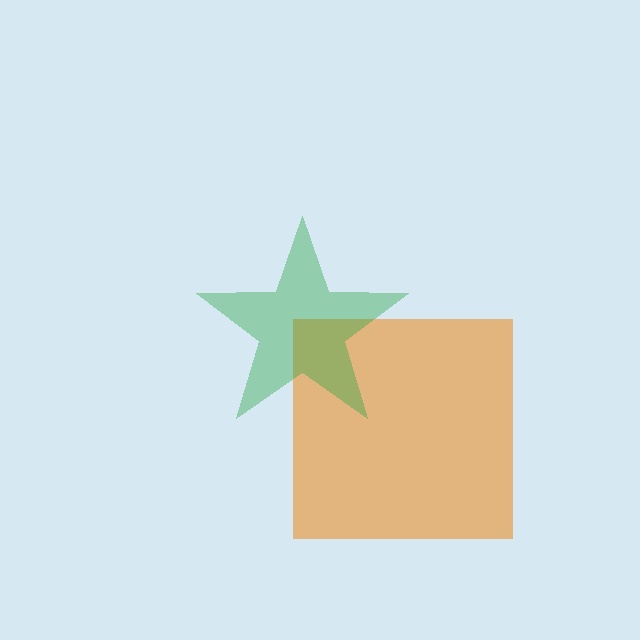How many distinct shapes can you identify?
There are 2 distinct shapes: an orange square, a green star.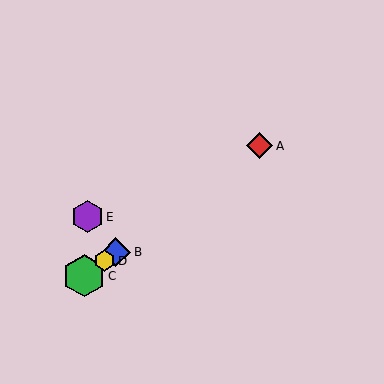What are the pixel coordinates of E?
Object E is at (87, 217).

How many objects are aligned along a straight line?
4 objects (A, B, C, D) are aligned along a straight line.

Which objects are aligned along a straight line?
Objects A, B, C, D are aligned along a straight line.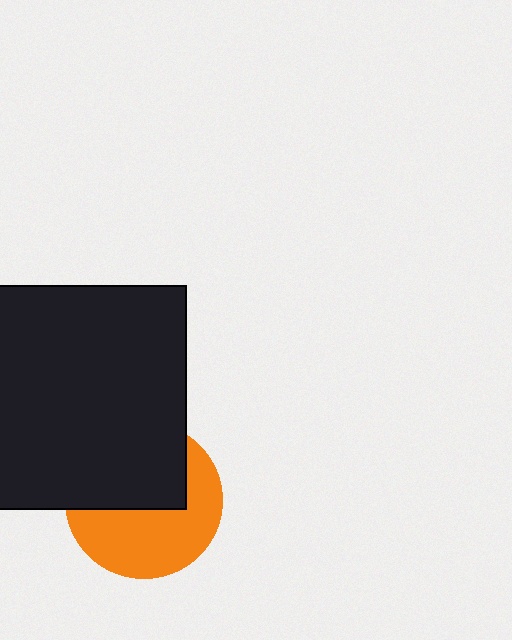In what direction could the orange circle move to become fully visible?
The orange circle could move down. That would shift it out from behind the black square entirely.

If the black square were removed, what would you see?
You would see the complete orange circle.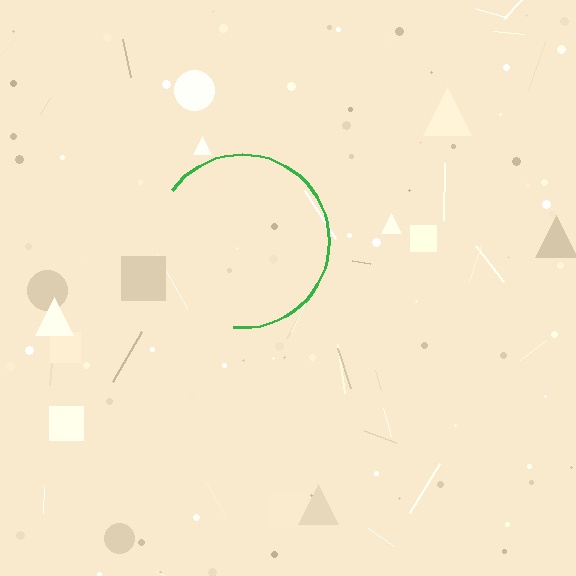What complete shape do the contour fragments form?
The contour fragments form a circle.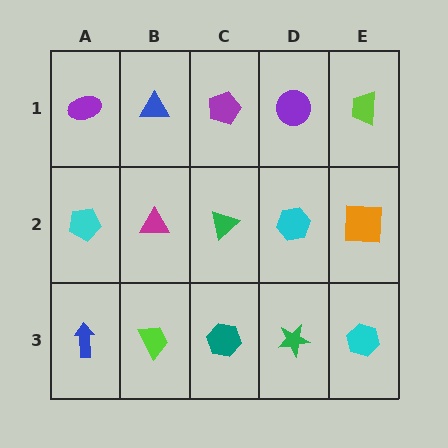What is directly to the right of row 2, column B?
A green triangle.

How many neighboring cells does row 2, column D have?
4.